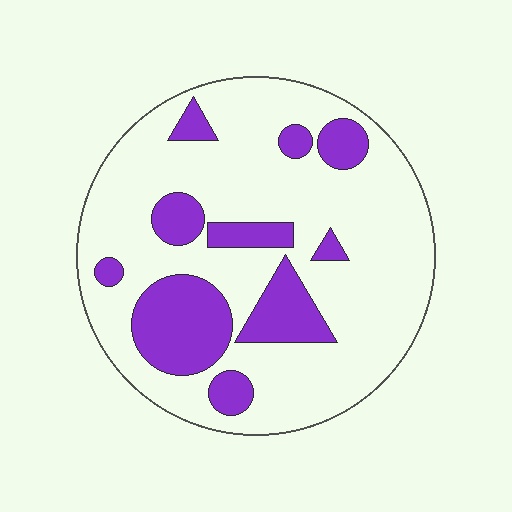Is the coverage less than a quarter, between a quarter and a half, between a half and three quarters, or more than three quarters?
Less than a quarter.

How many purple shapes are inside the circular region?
10.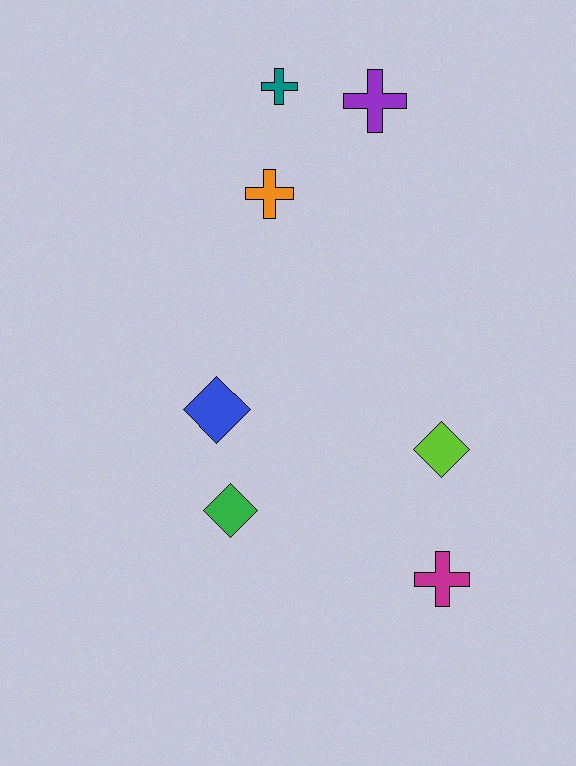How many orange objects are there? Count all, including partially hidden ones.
There is 1 orange object.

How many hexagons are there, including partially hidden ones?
There are no hexagons.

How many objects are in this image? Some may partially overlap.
There are 7 objects.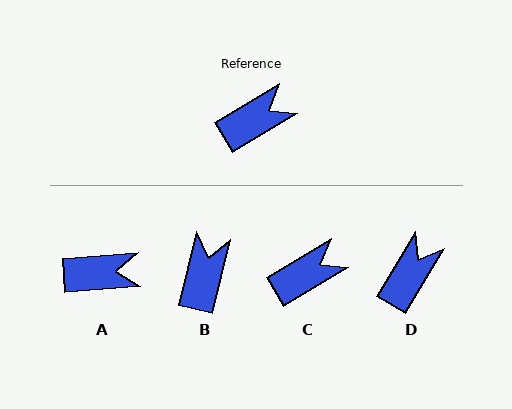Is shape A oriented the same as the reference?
No, it is off by about 27 degrees.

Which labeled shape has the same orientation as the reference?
C.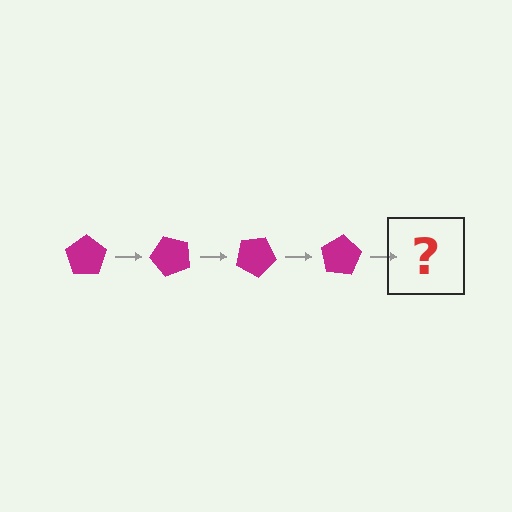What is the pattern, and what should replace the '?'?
The pattern is that the pentagon rotates 50 degrees each step. The '?' should be a magenta pentagon rotated 200 degrees.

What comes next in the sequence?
The next element should be a magenta pentagon rotated 200 degrees.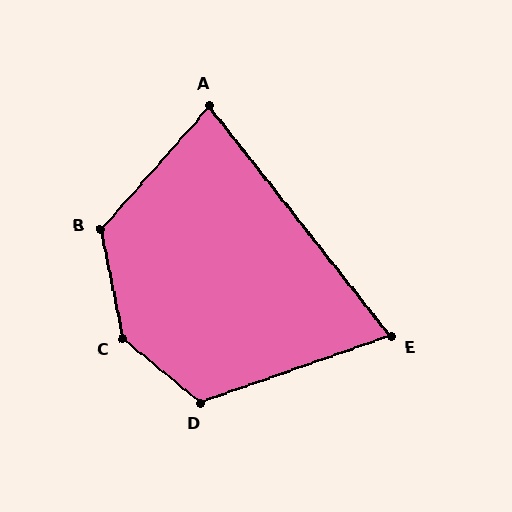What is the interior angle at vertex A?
Approximately 79 degrees (acute).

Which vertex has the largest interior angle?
C, at approximately 141 degrees.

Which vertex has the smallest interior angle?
E, at approximately 71 degrees.